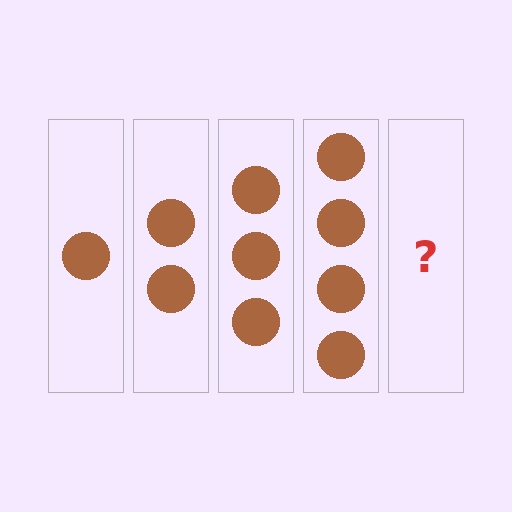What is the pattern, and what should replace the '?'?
The pattern is that each step adds one more circle. The '?' should be 5 circles.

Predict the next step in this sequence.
The next step is 5 circles.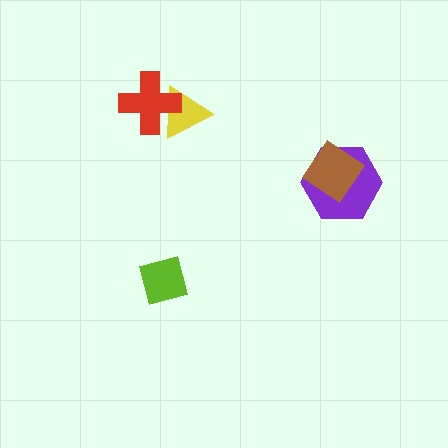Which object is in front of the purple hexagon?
The brown diamond is in front of the purple hexagon.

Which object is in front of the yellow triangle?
The red cross is in front of the yellow triangle.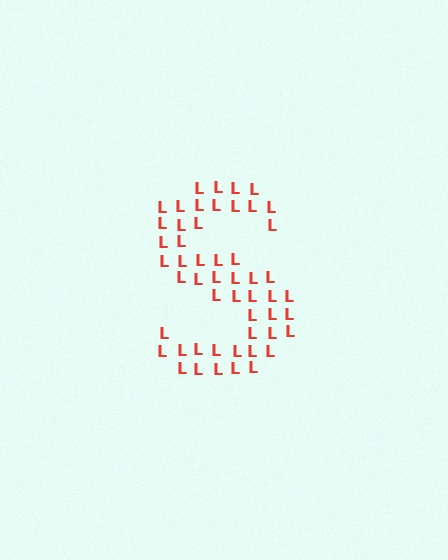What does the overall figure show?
The overall figure shows the letter S.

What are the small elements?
The small elements are letter L's.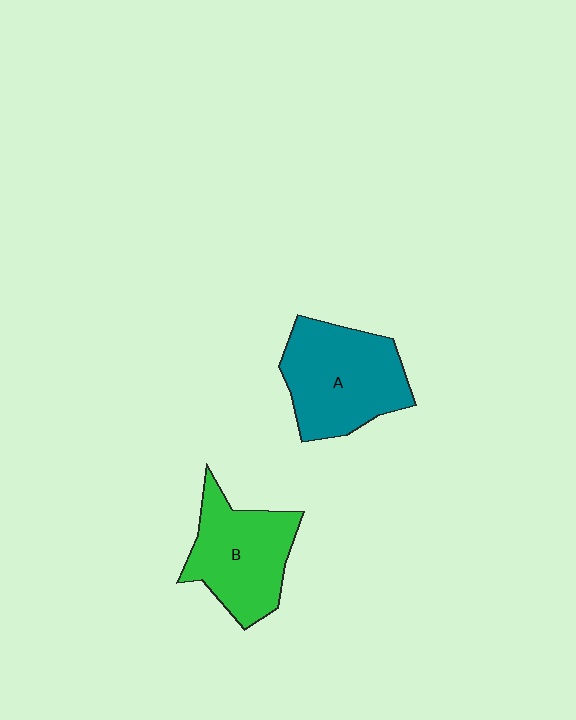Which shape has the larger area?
Shape A (teal).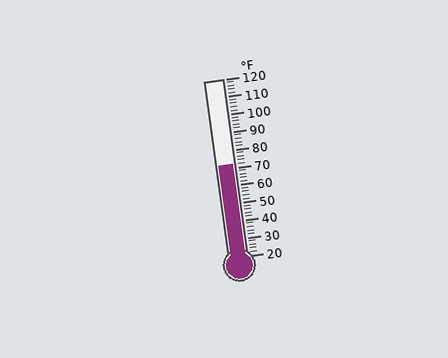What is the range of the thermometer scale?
The thermometer scale ranges from 20°F to 120°F.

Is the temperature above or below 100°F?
The temperature is below 100°F.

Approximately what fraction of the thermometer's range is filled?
The thermometer is filled to approximately 50% of its range.